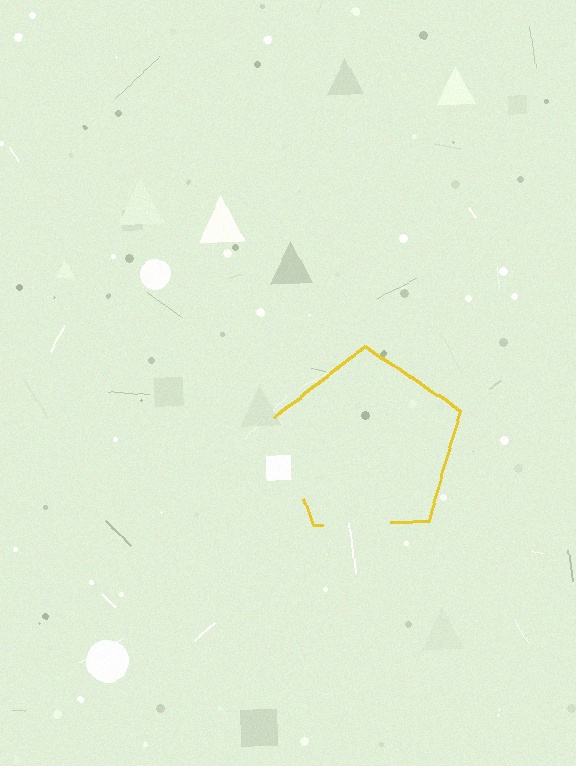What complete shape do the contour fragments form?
The contour fragments form a pentagon.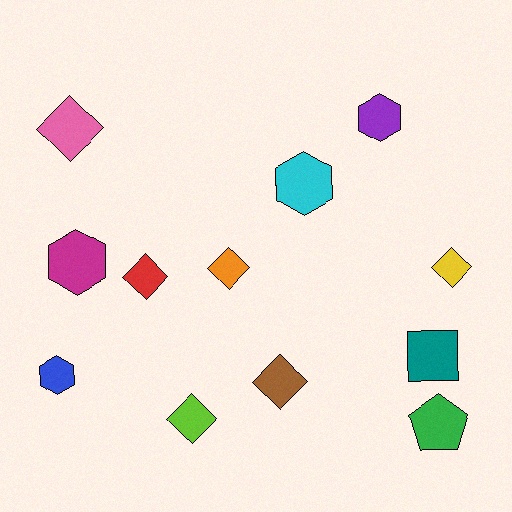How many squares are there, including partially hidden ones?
There is 1 square.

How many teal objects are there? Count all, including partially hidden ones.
There is 1 teal object.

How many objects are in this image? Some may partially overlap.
There are 12 objects.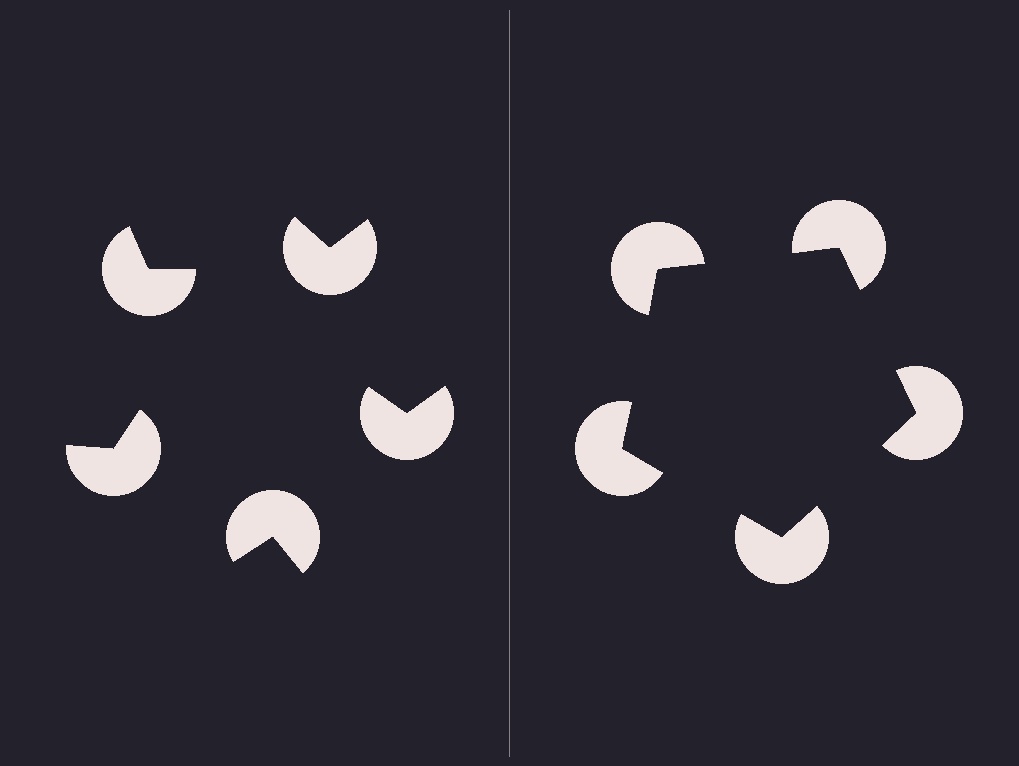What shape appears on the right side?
An illusory pentagon.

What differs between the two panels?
The pac-man discs are positioned identically on both sides; only the wedge orientations differ. On the right they align to a pentagon; on the left they are misaligned.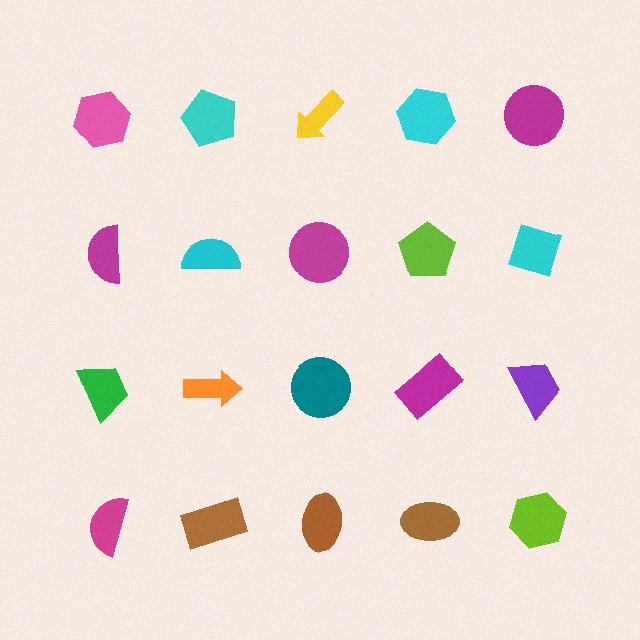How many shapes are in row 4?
5 shapes.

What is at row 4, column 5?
A lime hexagon.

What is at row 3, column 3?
A teal circle.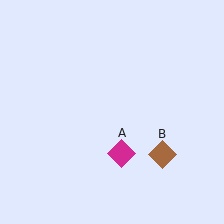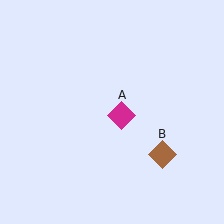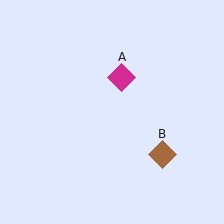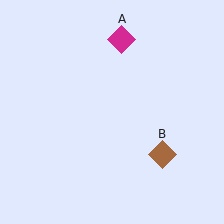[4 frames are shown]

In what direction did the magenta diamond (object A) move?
The magenta diamond (object A) moved up.